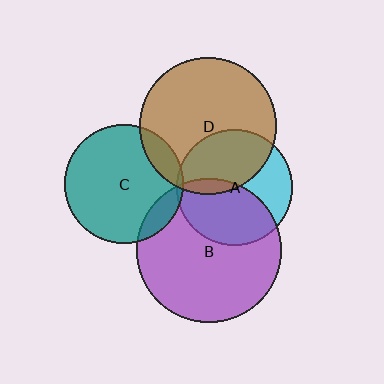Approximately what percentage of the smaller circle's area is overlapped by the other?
Approximately 10%.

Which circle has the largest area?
Circle B (purple).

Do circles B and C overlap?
Yes.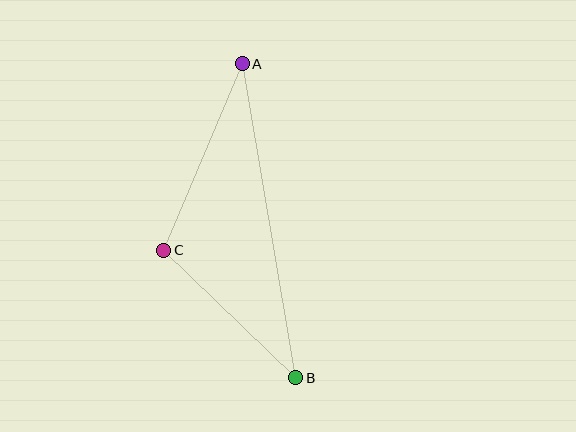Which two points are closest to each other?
Points B and C are closest to each other.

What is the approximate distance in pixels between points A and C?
The distance between A and C is approximately 202 pixels.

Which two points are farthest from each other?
Points A and B are farthest from each other.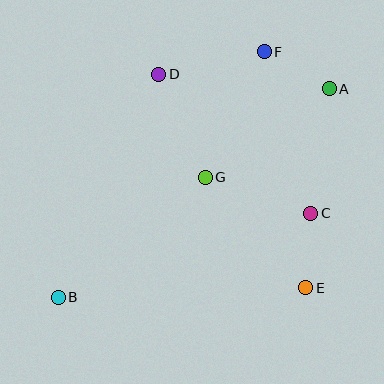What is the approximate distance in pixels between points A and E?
The distance between A and E is approximately 201 pixels.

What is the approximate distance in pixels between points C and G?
The distance between C and G is approximately 111 pixels.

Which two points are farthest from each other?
Points A and B are farthest from each other.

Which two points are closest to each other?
Points A and F are closest to each other.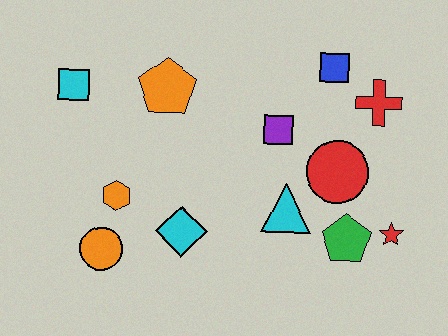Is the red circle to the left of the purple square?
No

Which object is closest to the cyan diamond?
The orange hexagon is closest to the cyan diamond.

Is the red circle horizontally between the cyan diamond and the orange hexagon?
No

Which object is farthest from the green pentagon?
The cyan square is farthest from the green pentagon.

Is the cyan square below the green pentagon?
No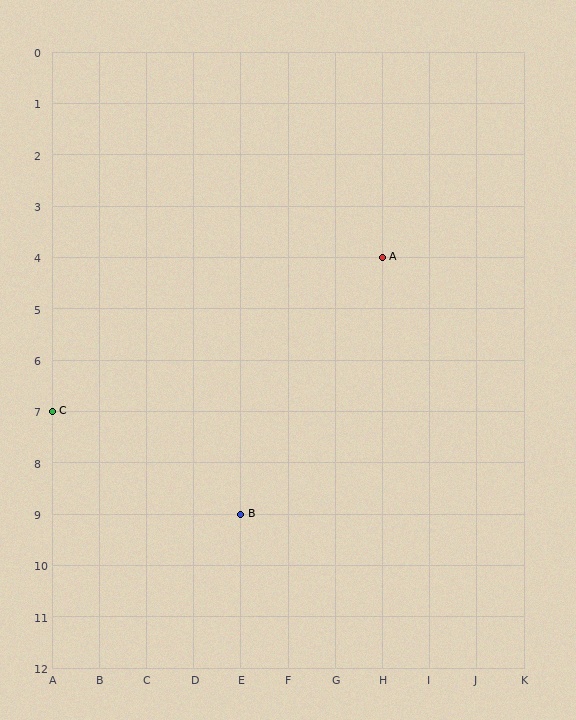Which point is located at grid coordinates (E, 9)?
Point B is at (E, 9).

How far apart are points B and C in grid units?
Points B and C are 4 columns and 2 rows apart (about 4.5 grid units diagonally).